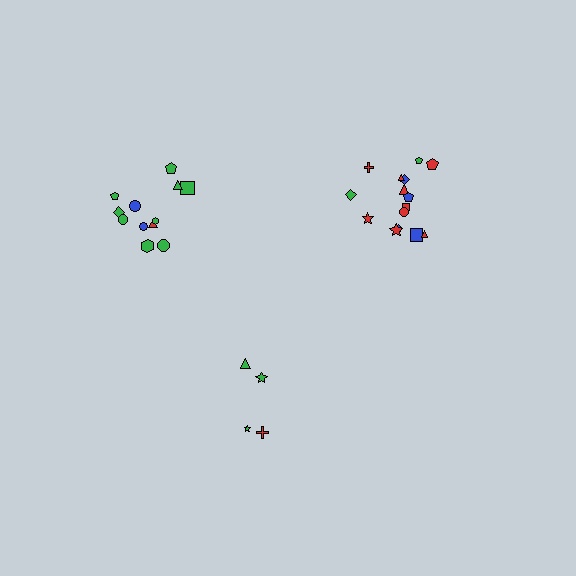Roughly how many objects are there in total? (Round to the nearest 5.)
Roughly 30 objects in total.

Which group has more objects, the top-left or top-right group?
The top-right group.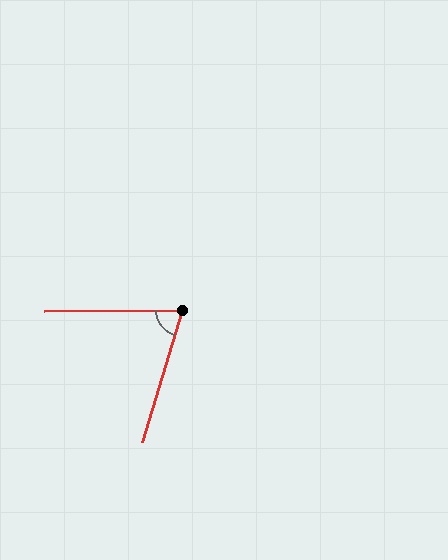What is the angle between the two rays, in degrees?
Approximately 73 degrees.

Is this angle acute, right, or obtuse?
It is acute.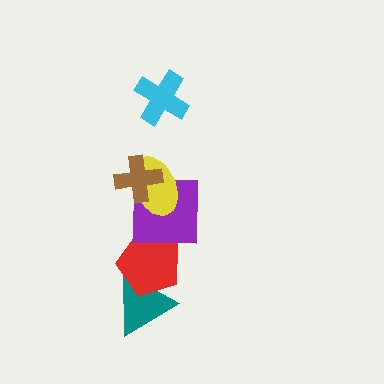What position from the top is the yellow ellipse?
The yellow ellipse is 3rd from the top.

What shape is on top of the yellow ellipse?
The brown cross is on top of the yellow ellipse.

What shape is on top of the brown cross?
The cyan cross is on top of the brown cross.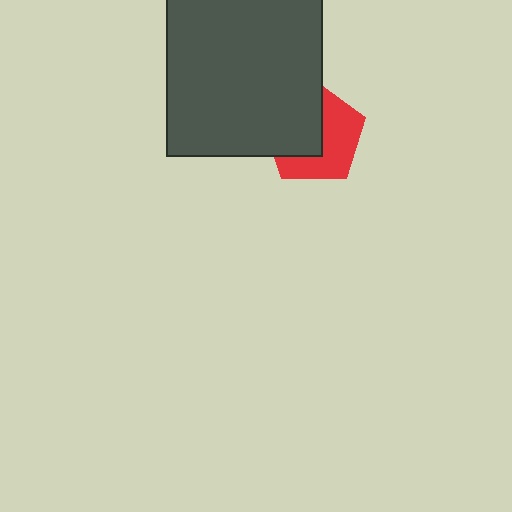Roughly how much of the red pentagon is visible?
About half of it is visible (roughly 51%).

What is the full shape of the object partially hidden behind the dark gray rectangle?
The partially hidden object is a red pentagon.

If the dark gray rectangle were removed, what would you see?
You would see the complete red pentagon.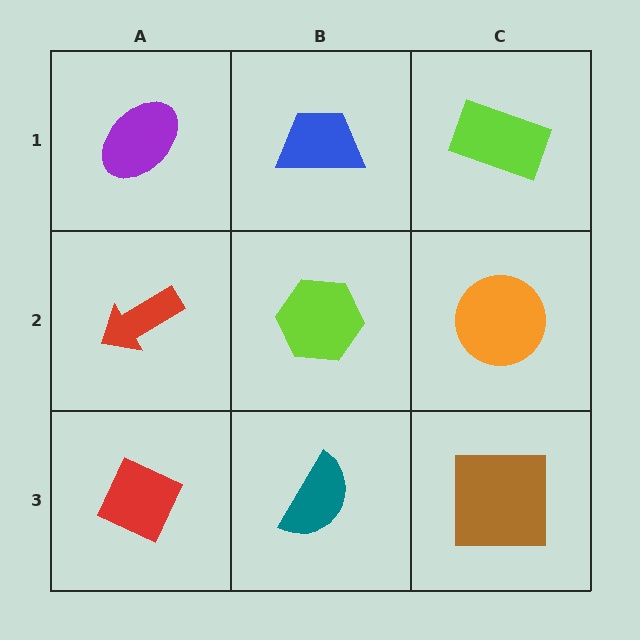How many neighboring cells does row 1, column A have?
2.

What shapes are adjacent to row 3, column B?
A lime hexagon (row 2, column B), a red diamond (row 3, column A), a brown square (row 3, column C).